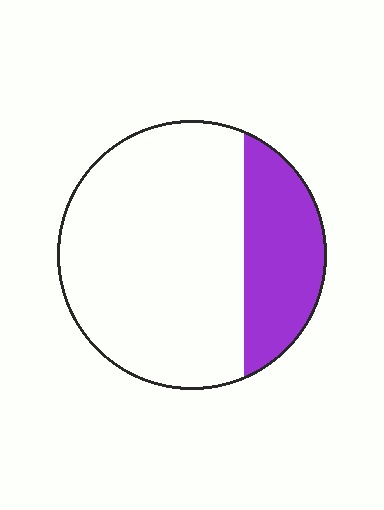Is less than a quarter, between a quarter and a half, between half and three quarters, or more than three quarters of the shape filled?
Between a quarter and a half.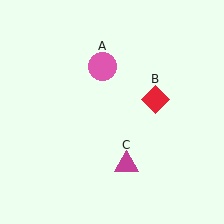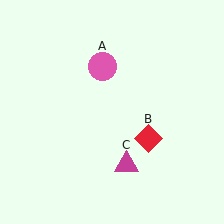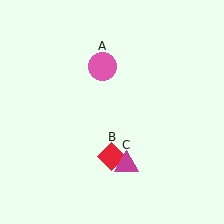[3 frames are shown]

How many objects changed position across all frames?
1 object changed position: red diamond (object B).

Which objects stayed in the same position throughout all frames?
Pink circle (object A) and magenta triangle (object C) remained stationary.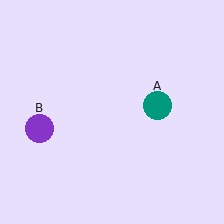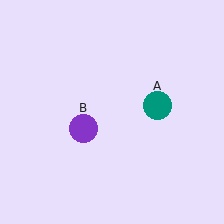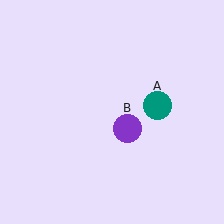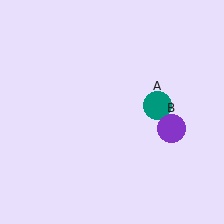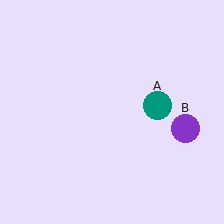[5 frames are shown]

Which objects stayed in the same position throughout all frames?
Teal circle (object A) remained stationary.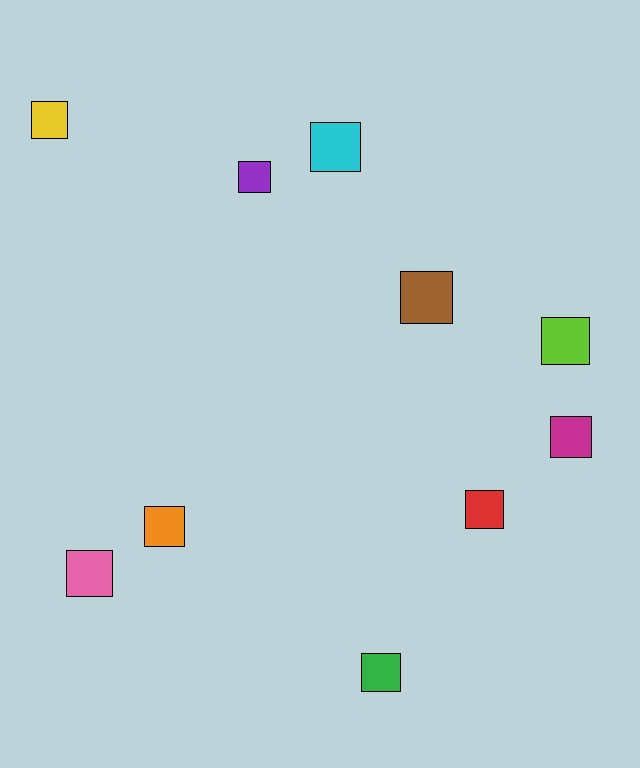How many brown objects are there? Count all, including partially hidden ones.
There is 1 brown object.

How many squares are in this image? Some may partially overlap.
There are 10 squares.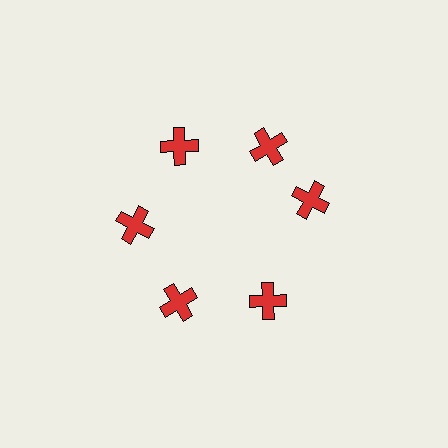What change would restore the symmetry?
The symmetry would be restored by rotating it back into even spacing with its neighbors so that all 6 crosses sit at equal angles and equal distance from the center.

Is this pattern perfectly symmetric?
No. The 6 red crosses are arranged in a ring, but one element near the 3 o'clock position is rotated out of alignment along the ring, breaking the 6-fold rotational symmetry.